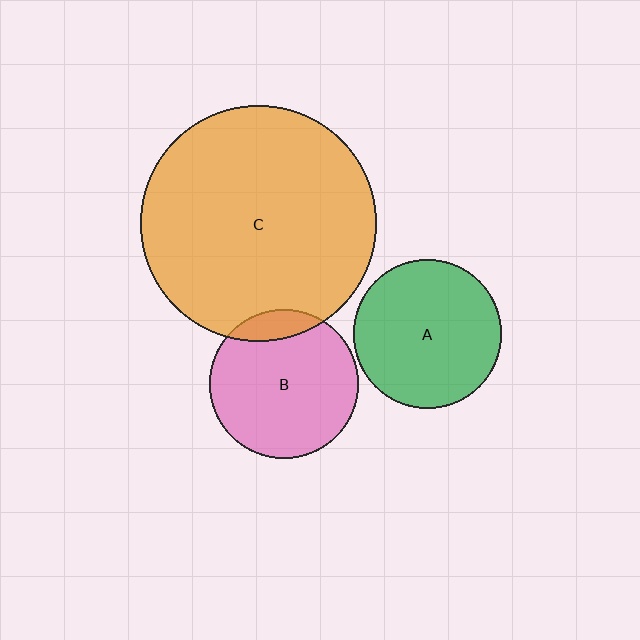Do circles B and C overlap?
Yes.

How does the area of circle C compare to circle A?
Approximately 2.5 times.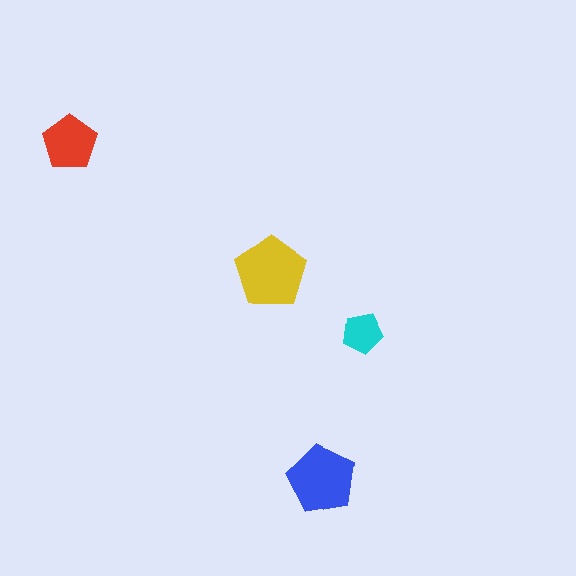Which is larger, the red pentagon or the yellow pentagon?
The yellow one.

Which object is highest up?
The red pentagon is topmost.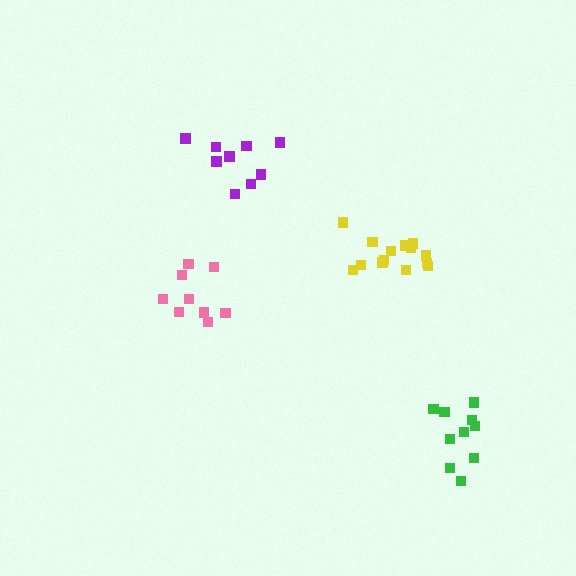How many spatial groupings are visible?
There are 4 spatial groupings.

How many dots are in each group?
Group 1: 14 dots, Group 2: 9 dots, Group 3: 9 dots, Group 4: 10 dots (42 total).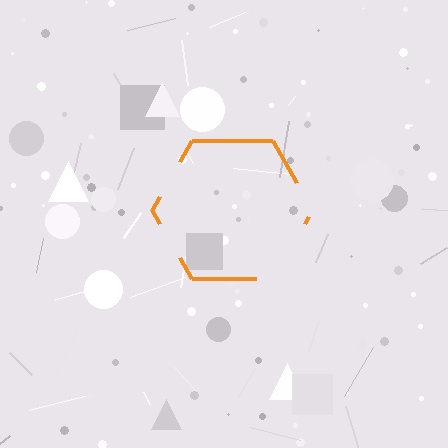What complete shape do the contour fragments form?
The contour fragments form a hexagon.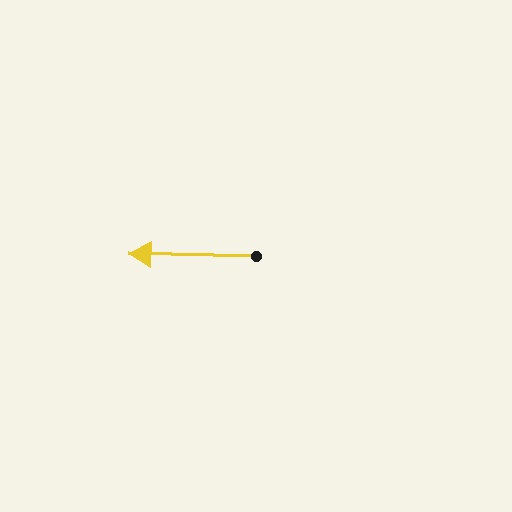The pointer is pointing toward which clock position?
Roughly 9 o'clock.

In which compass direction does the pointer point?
West.